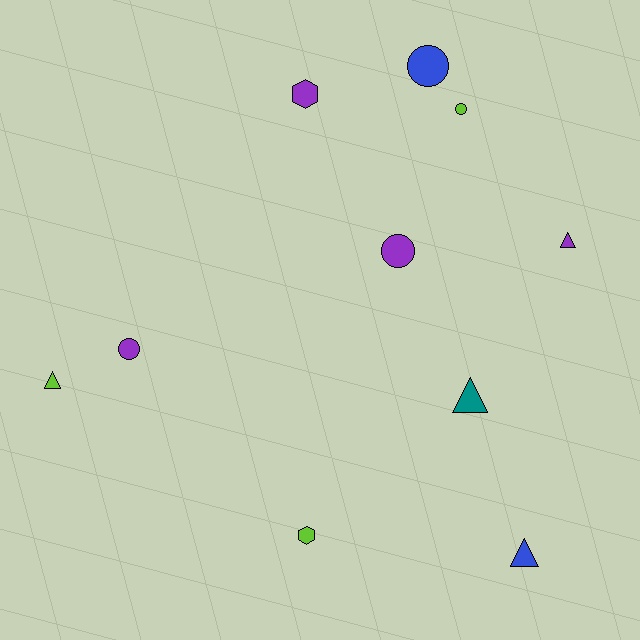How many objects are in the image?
There are 10 objects.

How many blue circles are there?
There is 1 blue circle.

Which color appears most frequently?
Purple, with 4 objects.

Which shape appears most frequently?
Triangle, with 4 objects.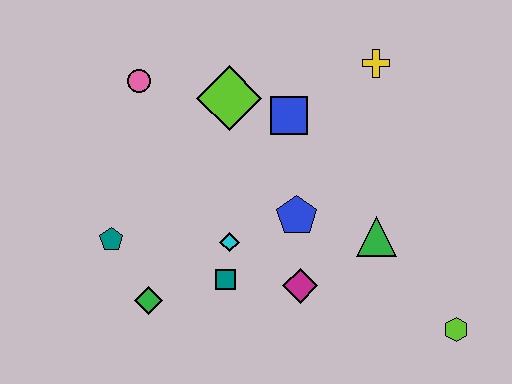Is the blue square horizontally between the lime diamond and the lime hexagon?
Yes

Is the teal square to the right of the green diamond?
Yes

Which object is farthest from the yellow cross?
The green diamond is farthest from the yellow cross.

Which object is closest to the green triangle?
The blue pentagon is closest to the green triangle.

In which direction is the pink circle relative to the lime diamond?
The pink circle is to the left of the lime diamond.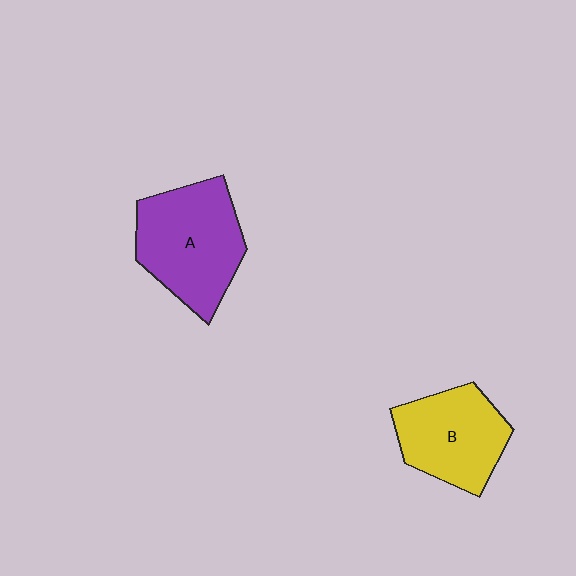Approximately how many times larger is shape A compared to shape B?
Approximately 1.2 times.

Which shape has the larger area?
Shape A (purple).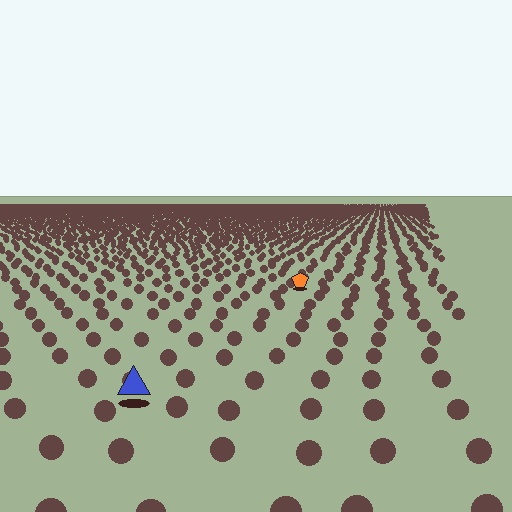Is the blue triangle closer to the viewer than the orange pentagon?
Yes. The blue triangle is closer — you can tell from the texture gradient: the ground texture is coarser near it.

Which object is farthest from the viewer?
The orange pentagon is farthest from the viewer. It appears smaller and the ground texture around it is denser.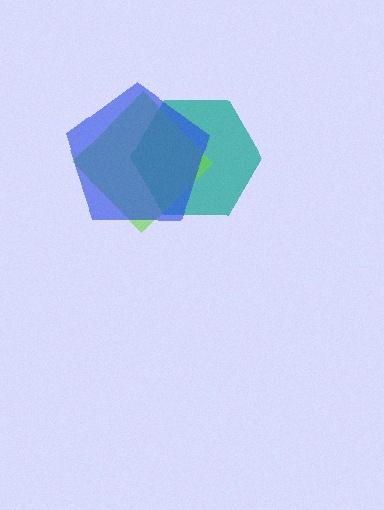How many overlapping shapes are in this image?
There are 3 overlapping shapes in the image.